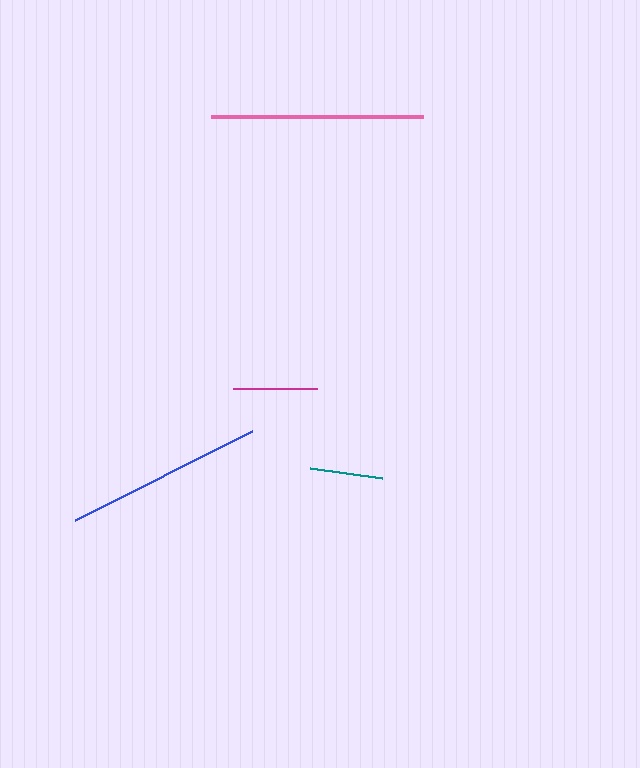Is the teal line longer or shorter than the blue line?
The blue line is longer than the teal line.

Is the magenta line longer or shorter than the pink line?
The pink line is longer than the magenta line.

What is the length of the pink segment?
The pink segment is approximately 212 pixels long.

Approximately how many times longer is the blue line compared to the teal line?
The blue line is approximately 2.7 times the length of the teal line.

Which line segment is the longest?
The pink line is the longest at approximately 212 pixels.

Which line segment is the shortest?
The teal line is the shortest at approximately 73 pixels.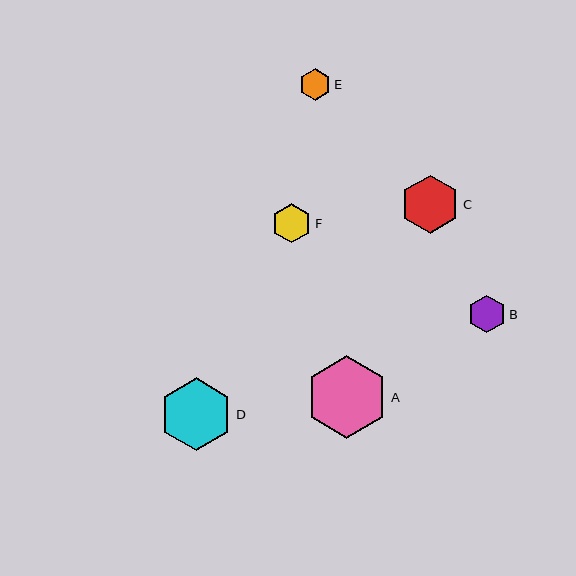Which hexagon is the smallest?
Hexagon E is the smallest with a size of approximately 31 pixels.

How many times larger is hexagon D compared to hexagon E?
Hexagon D is approximately 2.3 times the size of hexagon E.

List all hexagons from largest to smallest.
From largest to smallest: A, D, C, F, B, E.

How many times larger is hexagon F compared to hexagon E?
Hexagon F is approximately 1.3 times the size of hexagon E.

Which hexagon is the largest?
Hexagon A is the largest with a size of approximately 83 pixels.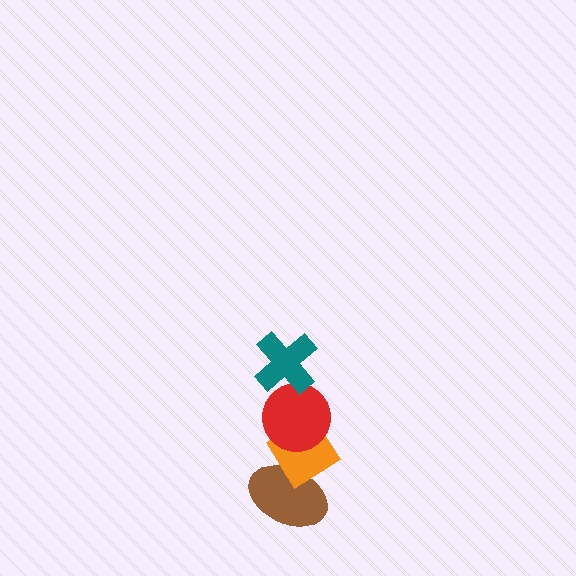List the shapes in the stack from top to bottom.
From top to bottom: the teal cross, the red circle, the orange diamond, the brown ellipse.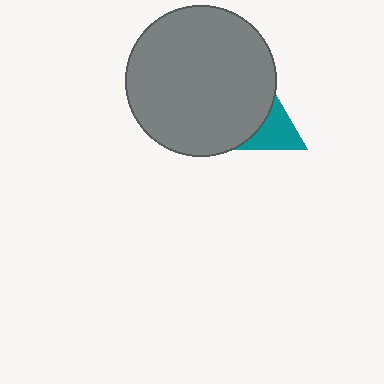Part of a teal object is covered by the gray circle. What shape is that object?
It is a triangle.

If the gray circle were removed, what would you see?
You would see the complete teal triangle.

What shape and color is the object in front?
The object in front is a gray circle.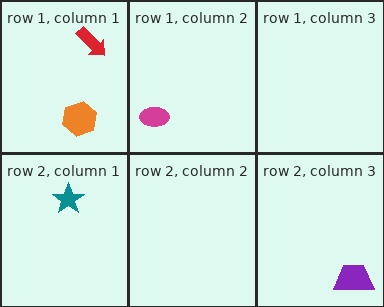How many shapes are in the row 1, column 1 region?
2.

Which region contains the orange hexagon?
The row 1, column 1 region.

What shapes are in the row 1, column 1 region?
The red arrow, the orange hexagon.